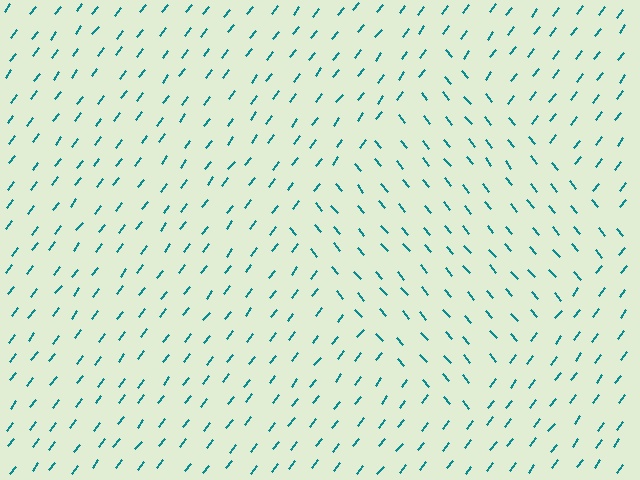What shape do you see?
I see a diamond.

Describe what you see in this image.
The image is filled with small teal line segments. A diamond region in the image has lines oriented differently from the surrounding lines, creating a visible texture boundary.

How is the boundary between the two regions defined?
The boundary is defined purely by a change in line orientation (approximately 78 degrees difference). All lines are the same color and thickness.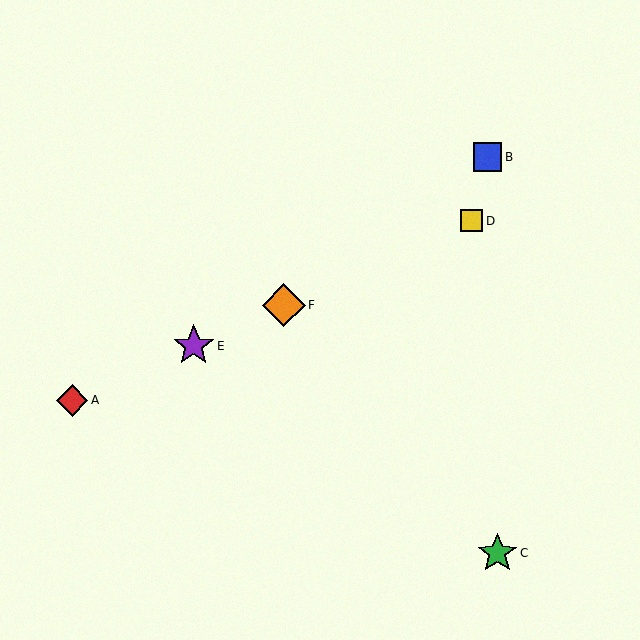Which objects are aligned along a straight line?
Objects A, D, E, F are aligned along a straight line.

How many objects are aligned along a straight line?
4 objects (A, D, E, F) are aligned along a straight line.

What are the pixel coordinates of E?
Object E is at (194, 346).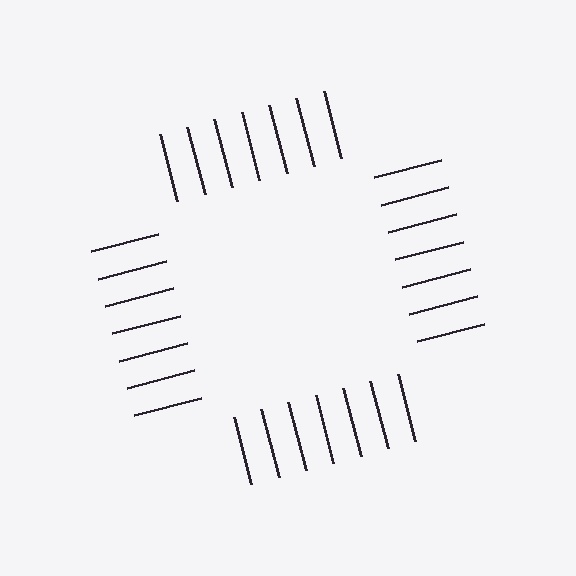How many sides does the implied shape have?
4 sides — the line-ends trace a square.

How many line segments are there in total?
28 — 7 along each of the 4 edges.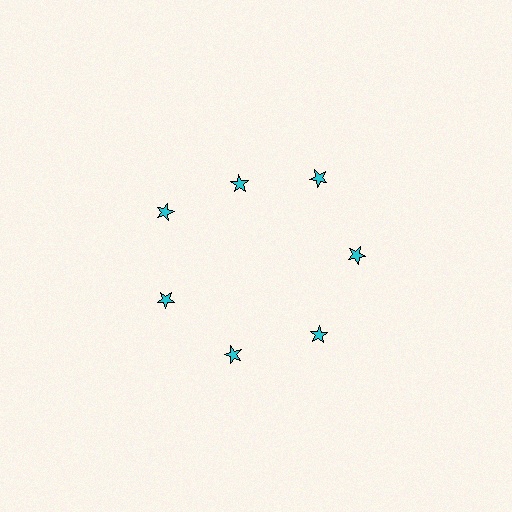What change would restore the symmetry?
The symmetry would be restored by moving it outward, back onto the ring so that all 7 stars sit at equal angles and equal distance from the center.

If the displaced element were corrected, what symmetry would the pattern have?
It would have 7-fold rotational symmetry — the pattern would map onto itself every 51 degrees.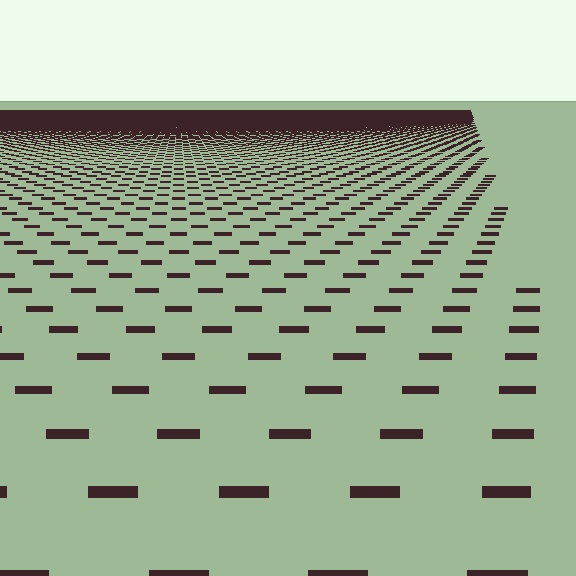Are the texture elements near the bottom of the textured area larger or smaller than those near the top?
Larger. Near the bottom, elements are closer to the viewer and appear at a bigger on-screen size.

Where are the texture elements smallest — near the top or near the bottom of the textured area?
Near the top.